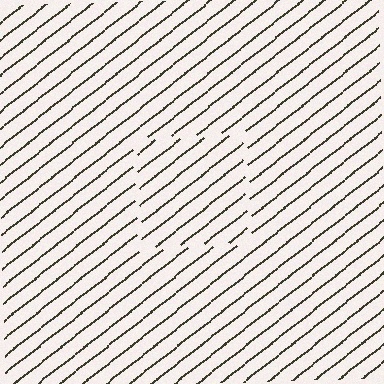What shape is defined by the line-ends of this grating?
An illusory square. The interior of the shape contains the same grating, shifted by half a period — the contour is defined by the phase discontinuity where line-ends from the inner and outer gratings abut.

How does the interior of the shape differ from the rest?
The interior of the shape contains the same grating, shifted by half a period — the contour is defined by the phase discontinuity where line-ends from the inner and outer gratings abut.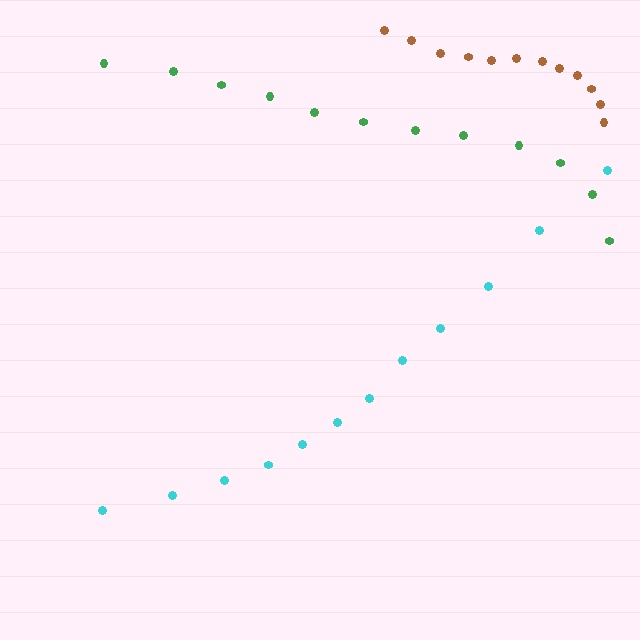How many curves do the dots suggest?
There are 3 distinct paths.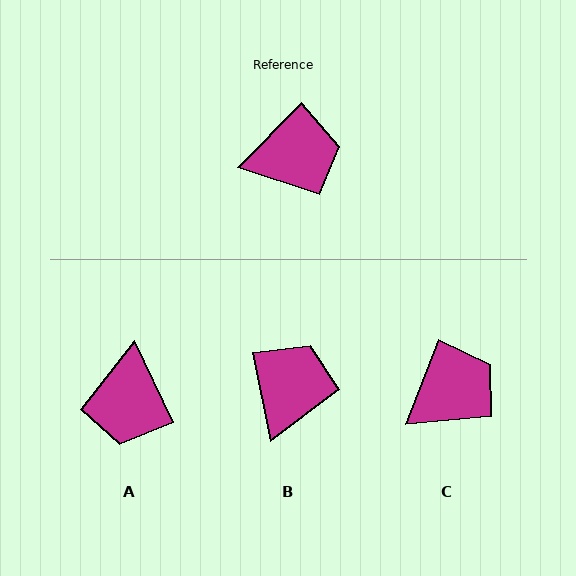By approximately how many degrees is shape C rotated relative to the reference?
Approximately 24 degrees counter-clockwise.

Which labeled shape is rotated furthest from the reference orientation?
A, about 110 degrees away.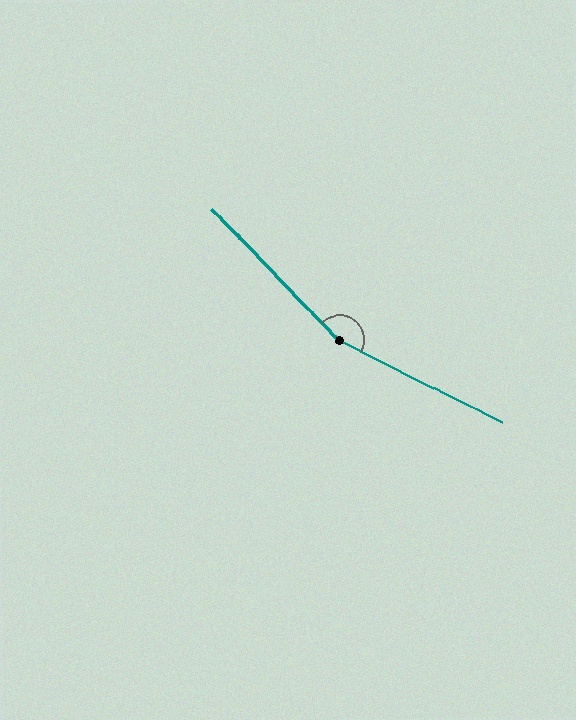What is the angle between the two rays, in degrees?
Approximately 160 degrees.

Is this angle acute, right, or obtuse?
It is obtuse.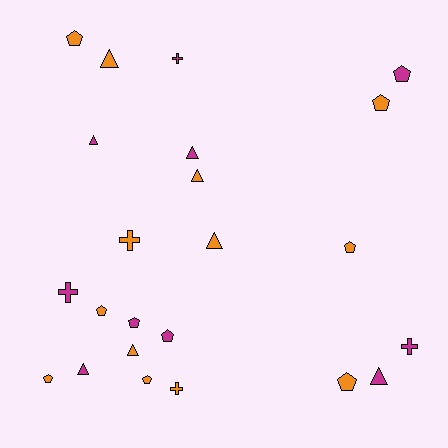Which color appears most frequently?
Orange, with 13 objects.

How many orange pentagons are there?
There are 7 orange pentagons.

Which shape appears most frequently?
Pentagon, with 10 objects.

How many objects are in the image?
There are 23 objects.